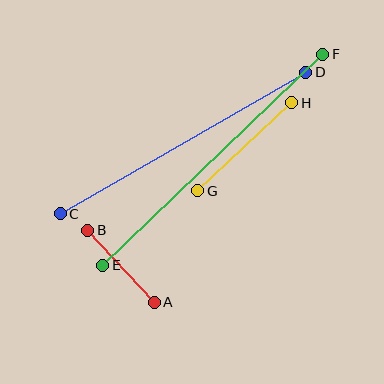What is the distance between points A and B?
The distance is approximately 98 pixels.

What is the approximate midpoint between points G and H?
The midpoint is at approximately (245, 147) pixels.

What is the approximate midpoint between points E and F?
The midpoint is at approximately (213, 160) pixels.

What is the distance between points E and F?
The distance is approximately 305 pixels.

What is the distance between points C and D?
The distance is approximately 283 pixels.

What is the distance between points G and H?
The distance is approximately 129 pixels.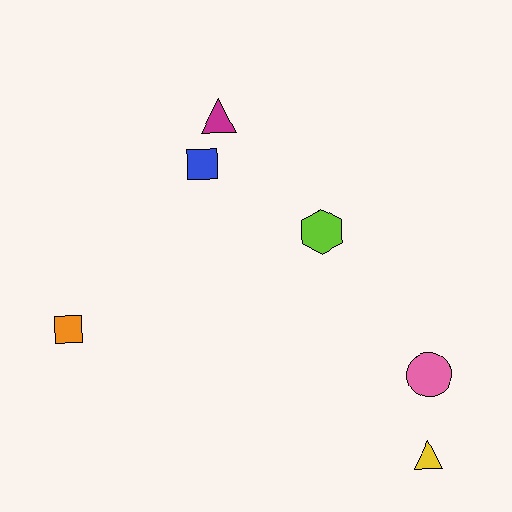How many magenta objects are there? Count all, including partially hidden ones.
There is 1 magenta object.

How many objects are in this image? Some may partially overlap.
There are 6 objects.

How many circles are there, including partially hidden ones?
There is 1 circle.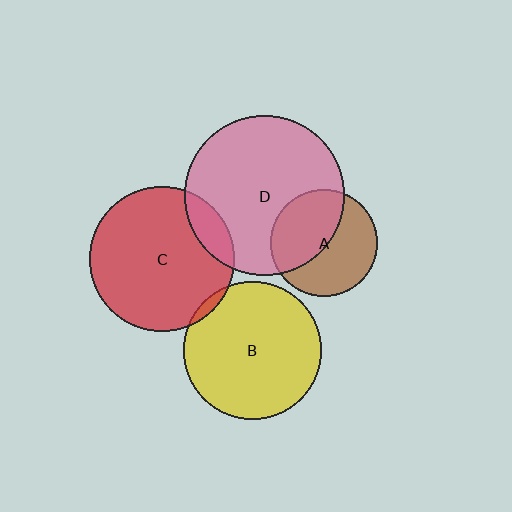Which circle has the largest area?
Circle D (pink).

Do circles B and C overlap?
Yes.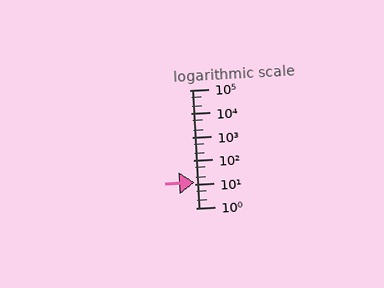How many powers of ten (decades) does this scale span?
The scale spans 5 decades, from 1 to 100000.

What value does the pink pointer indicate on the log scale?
The pointer indicates approximately 12.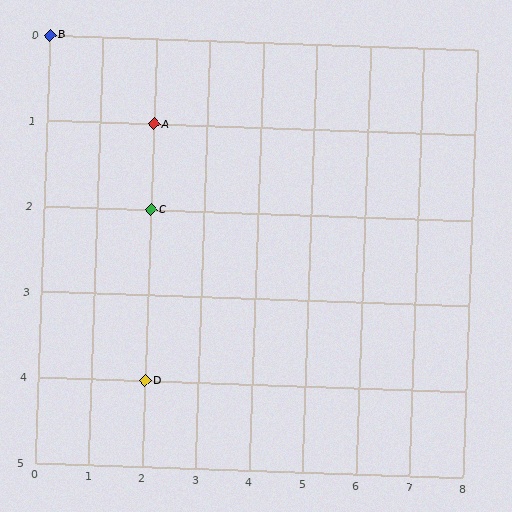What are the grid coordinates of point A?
Point A is at grid coordinates (2, 1).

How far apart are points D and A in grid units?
Points D and A are 3 rows apart.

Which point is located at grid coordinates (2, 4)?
Point D is at (2, 4).